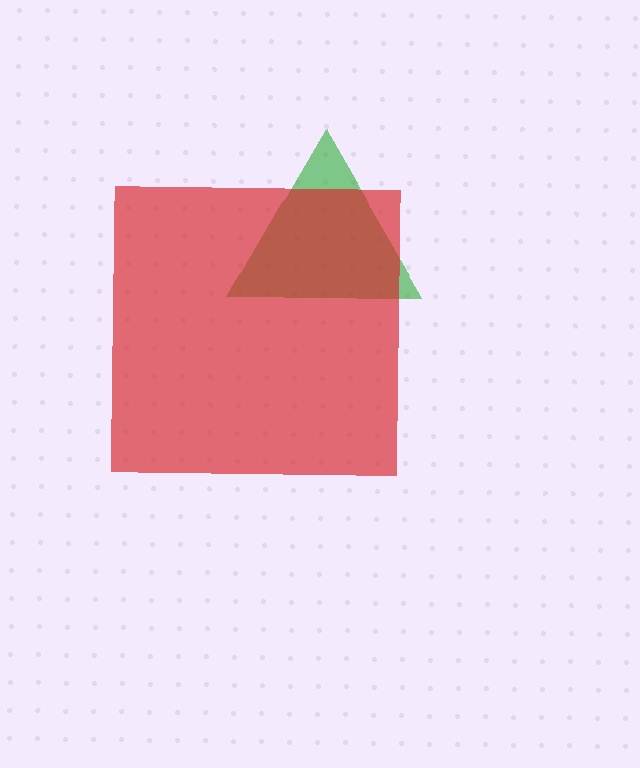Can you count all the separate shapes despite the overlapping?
Yes, there are 2 separate shapes.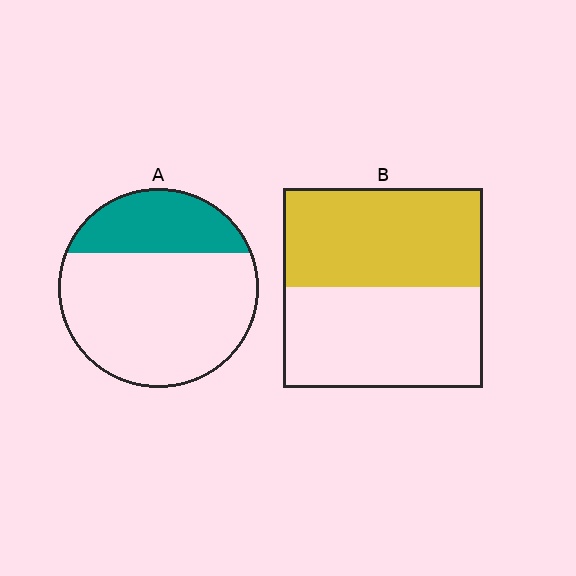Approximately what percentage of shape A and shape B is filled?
A is approximately 30% and B is approximately 50%.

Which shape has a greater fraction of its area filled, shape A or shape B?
Shape B.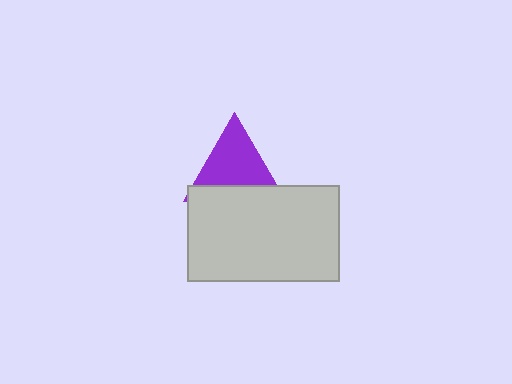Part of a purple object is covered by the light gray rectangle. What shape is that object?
It is a triangle.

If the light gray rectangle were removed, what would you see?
You would see the complete purple triangle.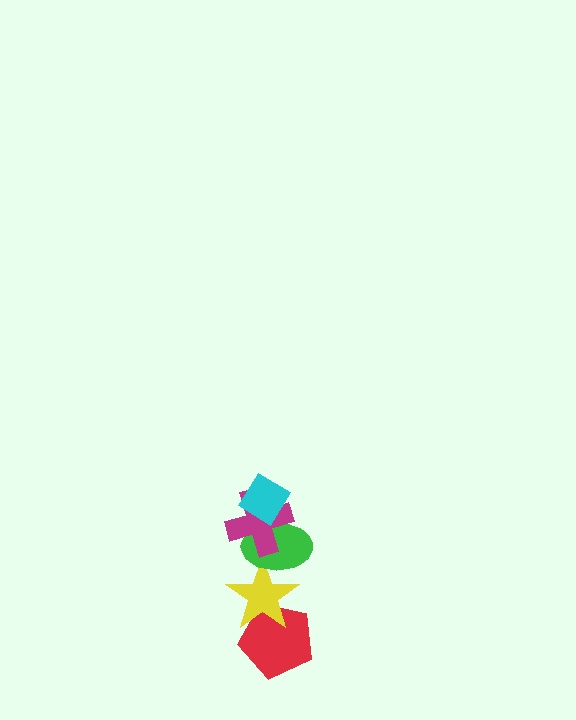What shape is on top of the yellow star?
The green ellipse is on top of the yellow star.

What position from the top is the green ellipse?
The green ellipse is 3rd from the top.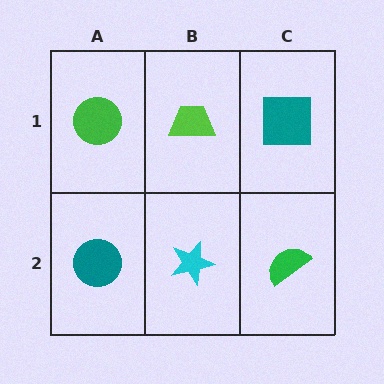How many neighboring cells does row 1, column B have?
3.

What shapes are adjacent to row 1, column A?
A teal circle (row 2, column A), a lime trapezoid (row 1, column B).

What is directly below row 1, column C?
A green semicircle.